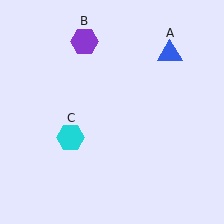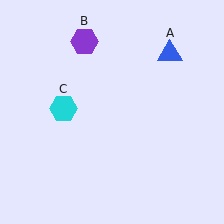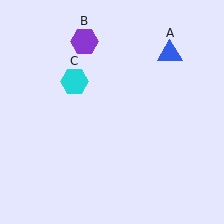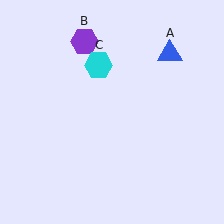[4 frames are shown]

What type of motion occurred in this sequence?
The cyan hexagon (object C) rotated clockwise around the center of the scene.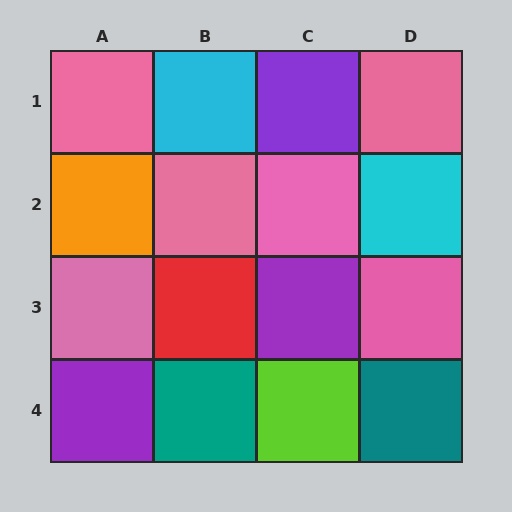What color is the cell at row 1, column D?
Pink.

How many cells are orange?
1 cell is orange.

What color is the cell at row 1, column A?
Pink.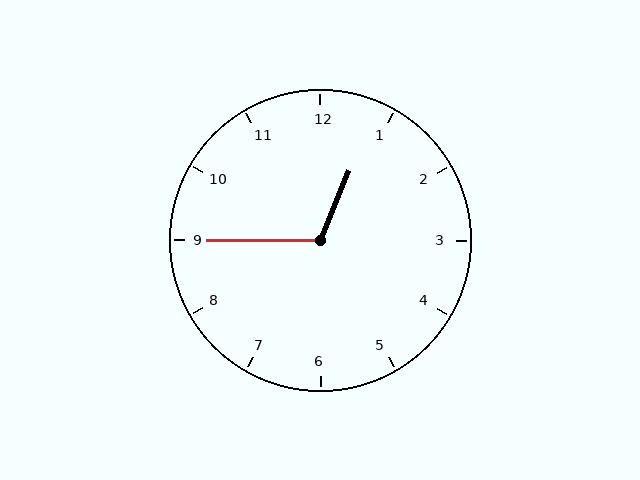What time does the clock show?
12:45.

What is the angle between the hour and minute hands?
Approximately 112 degrees.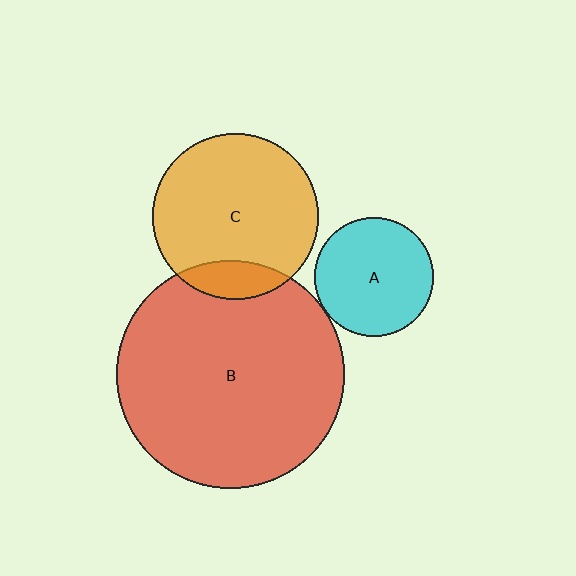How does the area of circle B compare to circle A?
Approximately 3.7 times.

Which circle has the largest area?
Circle B (red).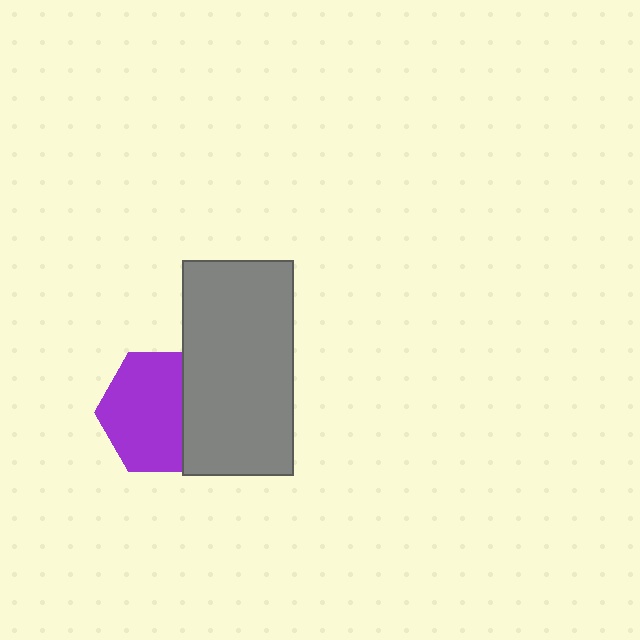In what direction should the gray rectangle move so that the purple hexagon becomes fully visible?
The gray rectangle should move right. That is the shortest direction to clear the overlap and leave the purple hexagon fully visible.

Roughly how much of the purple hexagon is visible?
Most of it is visible (roughly 68%).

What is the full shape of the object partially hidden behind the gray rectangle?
The partially hidden object is a purple hexagon.